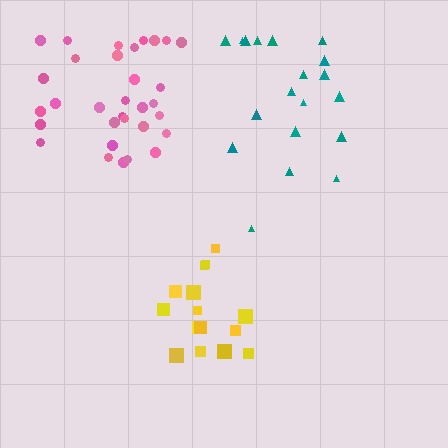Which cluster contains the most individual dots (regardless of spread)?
Pink (34).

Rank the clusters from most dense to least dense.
yellow, pink, teal.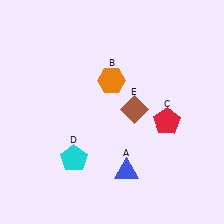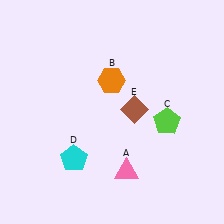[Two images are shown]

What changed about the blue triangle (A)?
In Image 1, A is blue. In Image 2, it changed to pink.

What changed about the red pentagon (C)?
In Image 1, C is red. In Image 2, it changed to lime.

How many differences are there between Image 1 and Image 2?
There are 2 differences between the two images.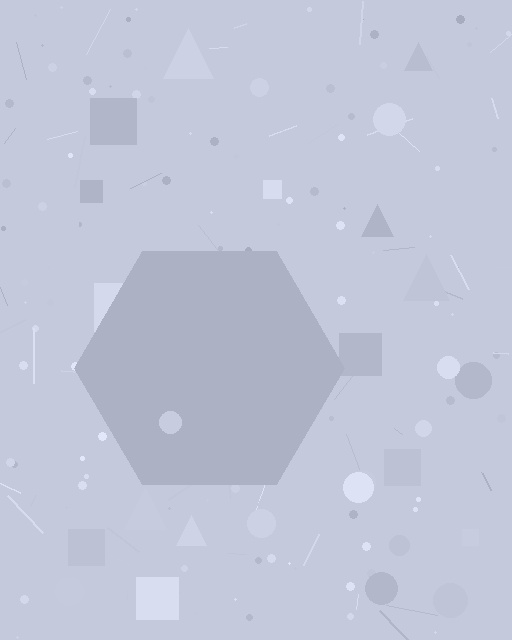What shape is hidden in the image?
A hexagon is hidden in the image.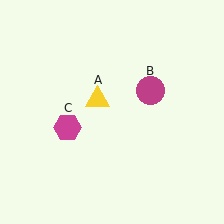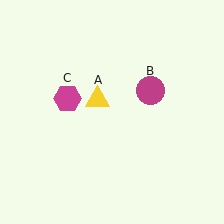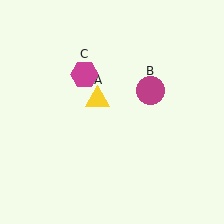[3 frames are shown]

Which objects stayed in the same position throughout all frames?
Yellow triangle (object A) and magenta circle (object B) remained stationary.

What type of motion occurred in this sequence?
The magenta hexagon (object C) rotated clockwise around the center of the scene.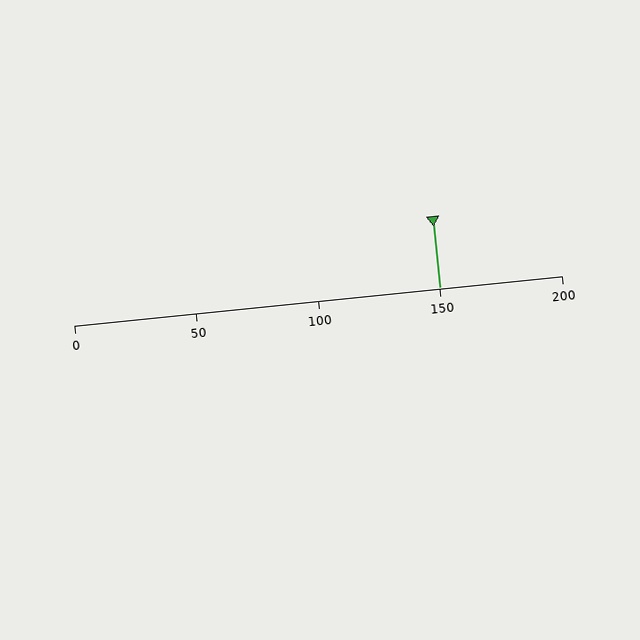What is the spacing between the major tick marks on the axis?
The major ticks are spaced 50 apart.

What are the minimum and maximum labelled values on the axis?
The axis runs from 0 to 200.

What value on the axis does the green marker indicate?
The marker indicates approximately 150.